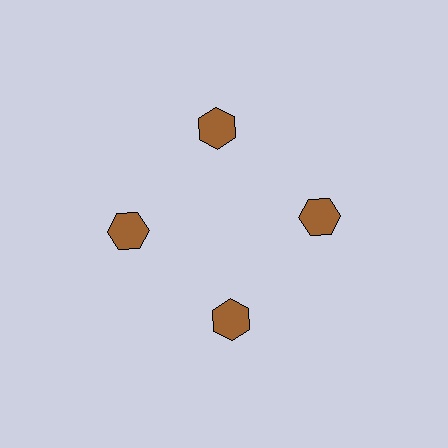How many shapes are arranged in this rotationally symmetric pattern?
There are 4 shapes, arranged in 4 groups of 1.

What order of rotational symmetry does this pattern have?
This pattern has 4-fold rotational symmetry.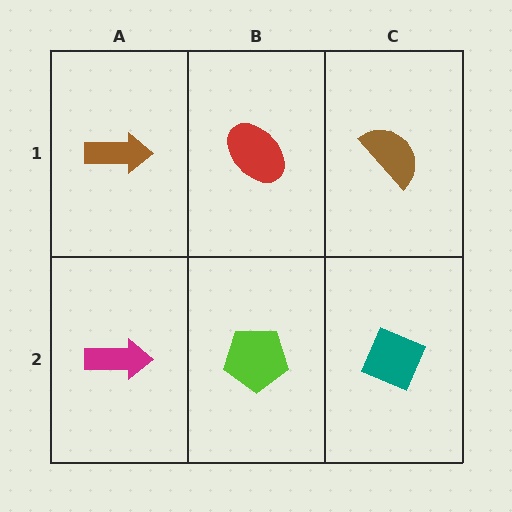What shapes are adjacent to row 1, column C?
A teal diamond (row 2, column C), a red ellipse (row 1, column B).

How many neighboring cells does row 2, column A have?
2.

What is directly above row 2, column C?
A brown semicircle.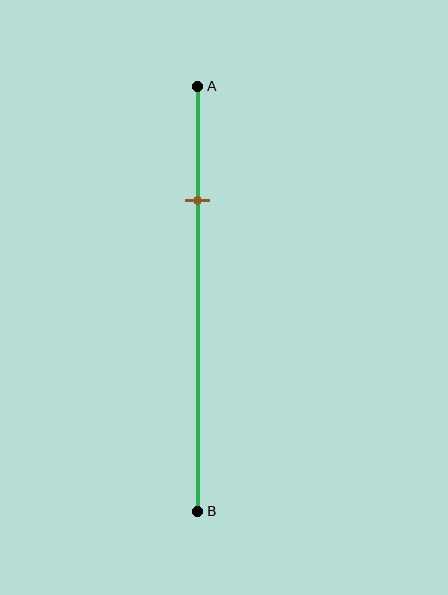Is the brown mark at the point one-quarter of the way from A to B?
Yes, the mark is approximately at the one-quarter point.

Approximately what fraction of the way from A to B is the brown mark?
The brown mark is approximately 25% of the way from A to B.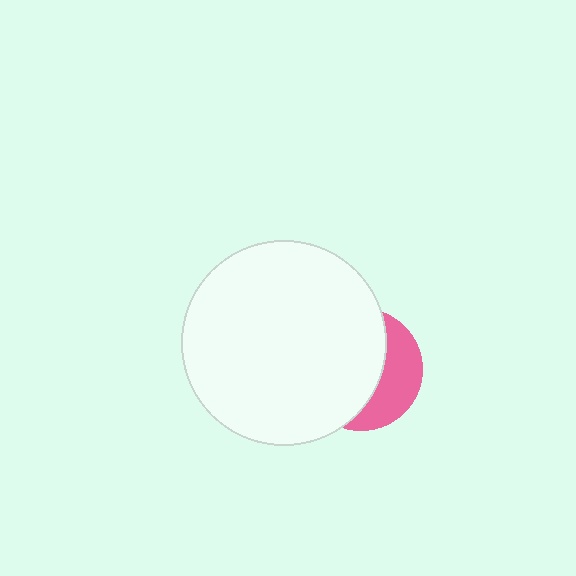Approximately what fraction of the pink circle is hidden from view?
Roughly 65% of the pink circle is hidden behind the white circle.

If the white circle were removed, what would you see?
You would see the complete pink circle.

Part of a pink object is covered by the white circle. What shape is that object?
It is a circle.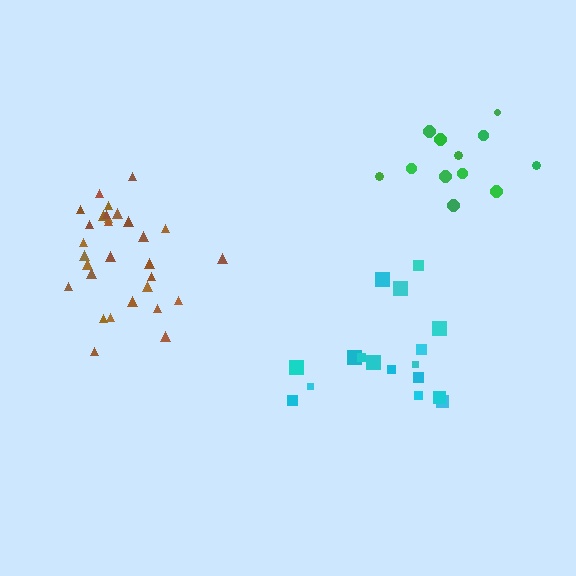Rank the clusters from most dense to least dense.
brown, cyan, green.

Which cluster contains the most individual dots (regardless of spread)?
Brown (30).